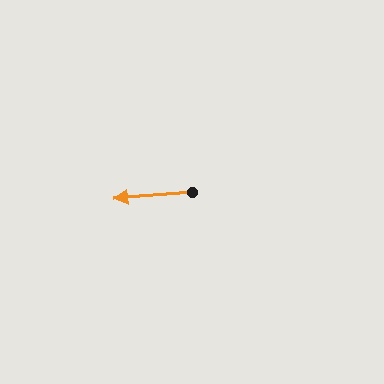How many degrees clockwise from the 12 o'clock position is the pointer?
Approximately 266 degrees.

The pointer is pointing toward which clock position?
Roughly 9 o'clock.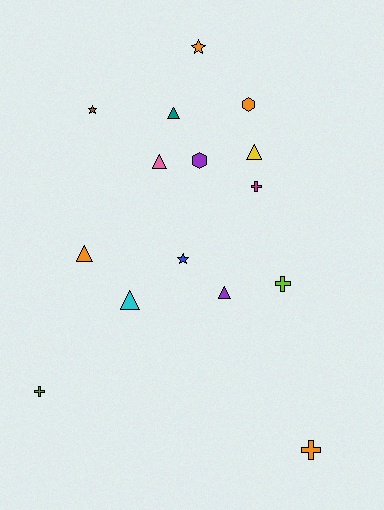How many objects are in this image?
There are 15 objects.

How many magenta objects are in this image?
There is 1 magenta object.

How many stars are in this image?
There are 3 stars.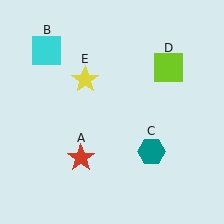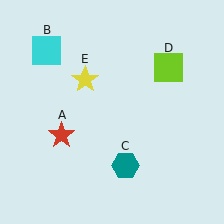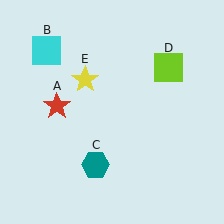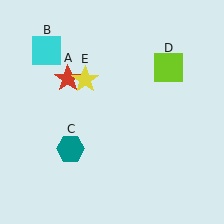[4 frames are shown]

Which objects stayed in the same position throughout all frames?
Cyan square (object B) and lime square (object D) and yellow star (object E) remained stationary.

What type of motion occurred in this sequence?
The red star (object A), teal hexagon (object C) rotated clockwise around the center of the scene.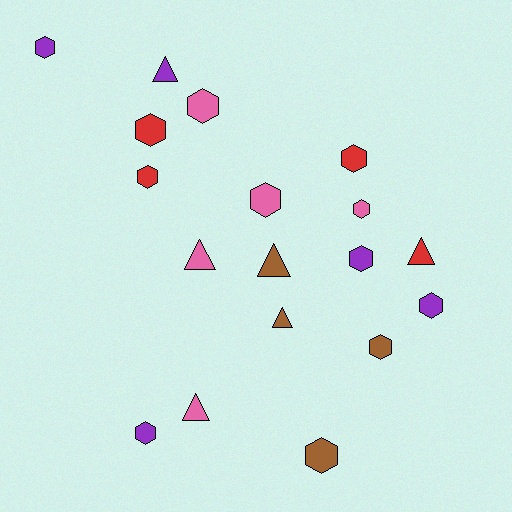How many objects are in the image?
There are 18 objects.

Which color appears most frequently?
Purple, with 5 objects.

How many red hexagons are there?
There are 3 red hexagons.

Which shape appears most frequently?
Hexagon, with 12 objects.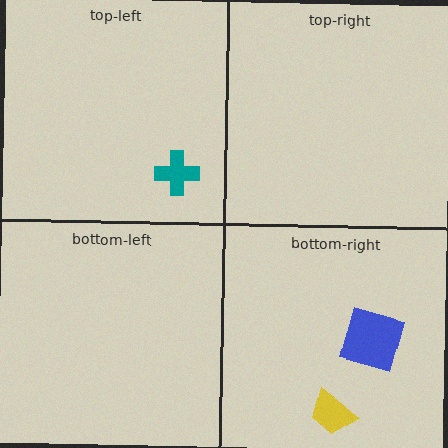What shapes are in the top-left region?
The teal cross.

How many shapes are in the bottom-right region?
2.